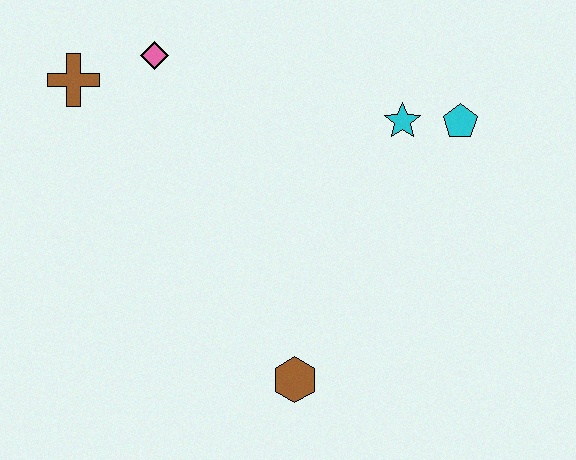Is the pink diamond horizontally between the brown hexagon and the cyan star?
No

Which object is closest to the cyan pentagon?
The cyan star is closest to the cyan pentagon.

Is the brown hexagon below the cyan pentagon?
Yes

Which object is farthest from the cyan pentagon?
The brown cross is farthest from the cyan pentagon.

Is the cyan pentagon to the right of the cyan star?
Yes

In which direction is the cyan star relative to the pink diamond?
The cyan star is to the right of the pink diamond.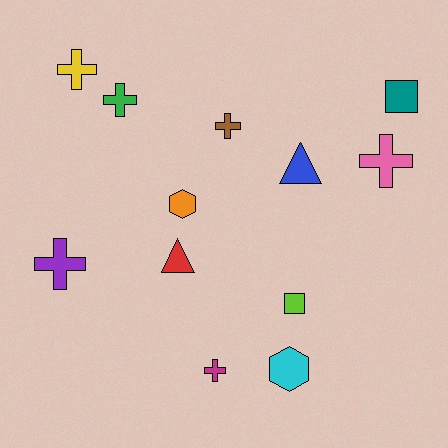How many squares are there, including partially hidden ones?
There are 2 squares.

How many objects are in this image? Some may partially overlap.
There are 12 objects.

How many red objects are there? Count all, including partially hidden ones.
There is 1 red object.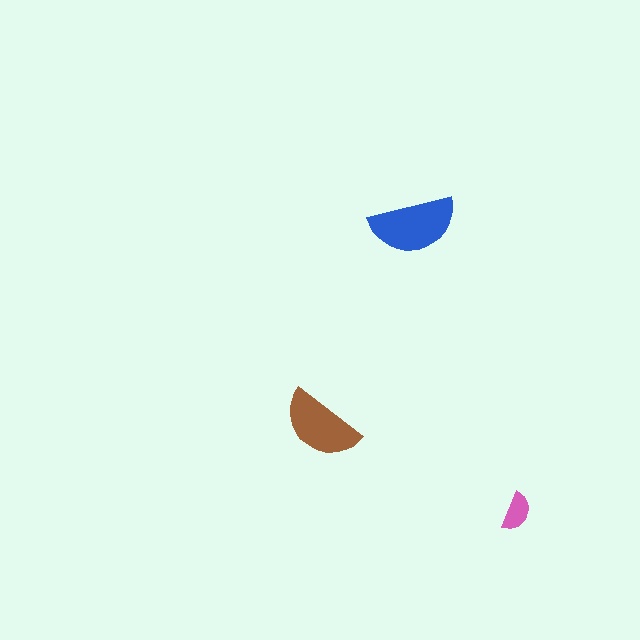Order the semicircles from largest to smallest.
the blue one, the brown one, the pink one.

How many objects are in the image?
There are 3 objects in the image.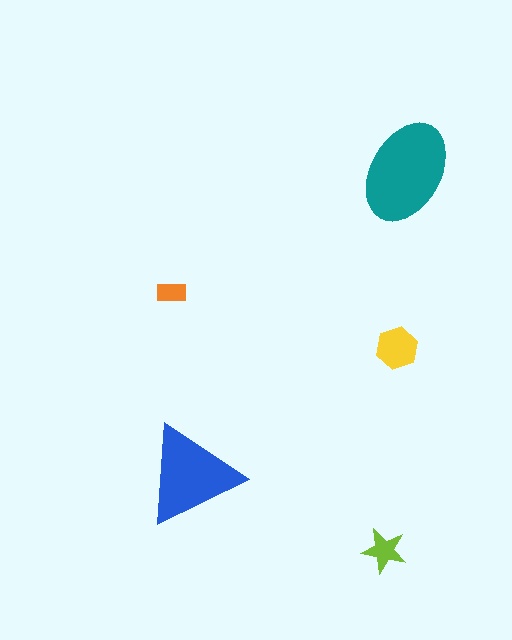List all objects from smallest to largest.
The orange rectangle, the lime star, the yellow hexagon, the blue triangle, the teal ellipse.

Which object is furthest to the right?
The teal ellipse is rightmost.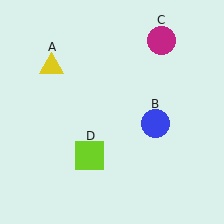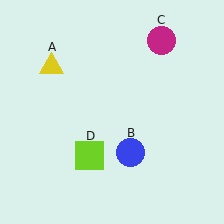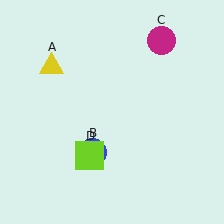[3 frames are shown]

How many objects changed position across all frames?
1 object changed position: blue circle (object B).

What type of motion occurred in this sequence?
The blue circle (object B) rotated clockwise around the center of the scene.